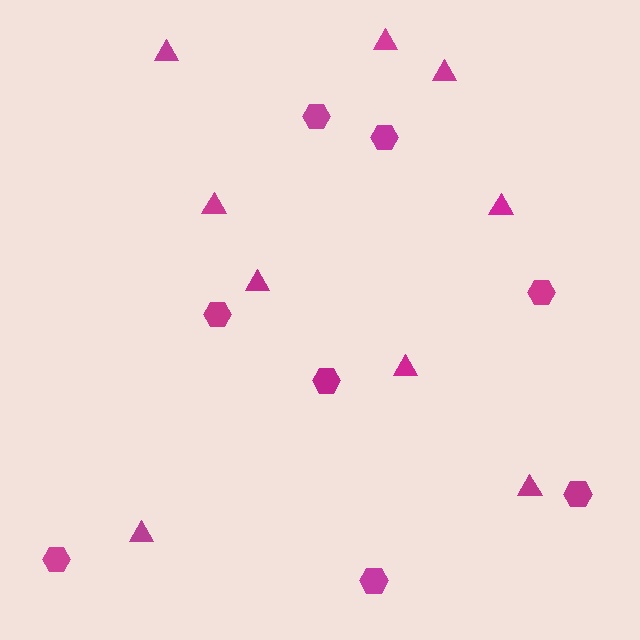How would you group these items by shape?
There are 2 groups: one group of hexagons (8) and one group of triangles (9).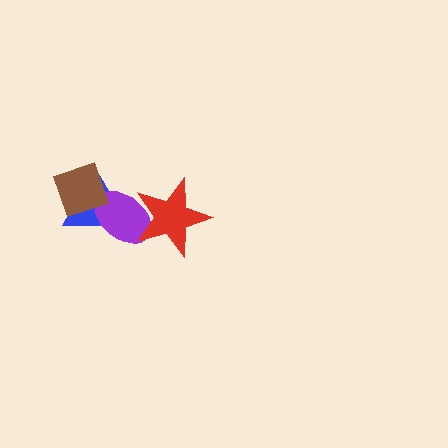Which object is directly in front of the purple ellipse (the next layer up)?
The red star is directly in front of the purple ellipse.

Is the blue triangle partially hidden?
Yes, it is partially covered by another shape.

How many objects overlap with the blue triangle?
2 objects overlap with the blue triangle.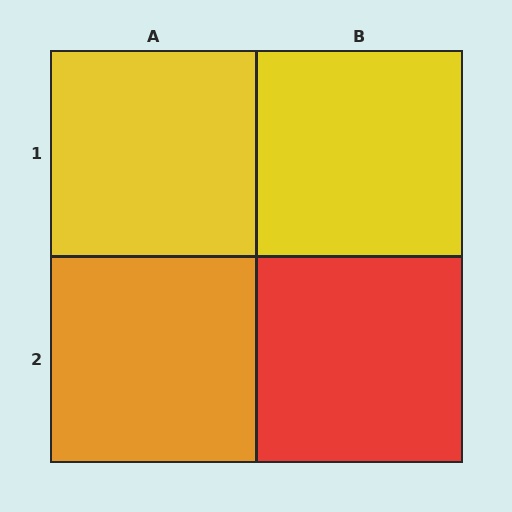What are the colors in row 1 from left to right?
Yellow, yellow.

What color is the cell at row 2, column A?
Orange.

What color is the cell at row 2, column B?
Red.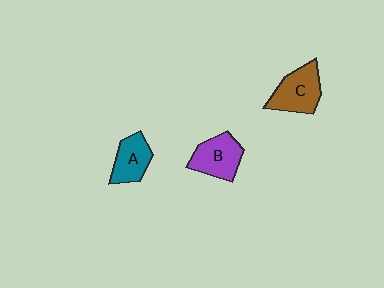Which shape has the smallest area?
Shape A (teal).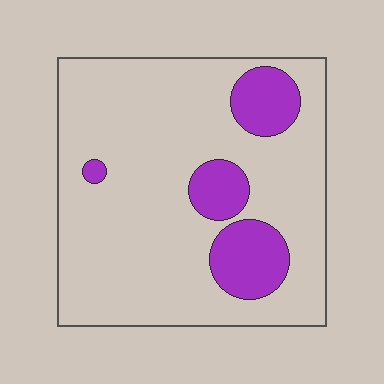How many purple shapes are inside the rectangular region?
4.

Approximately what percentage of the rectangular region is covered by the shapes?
Approximately 15%.